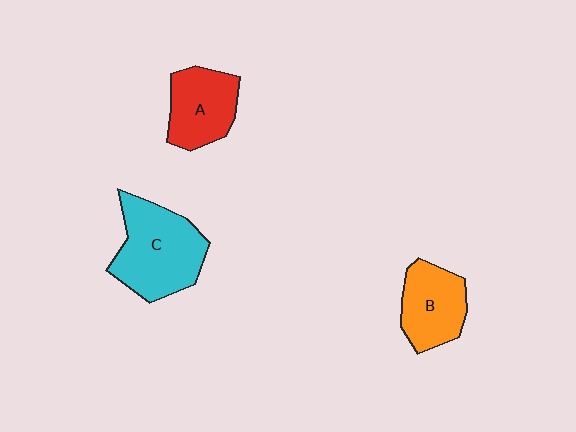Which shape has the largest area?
Shape C (cyan).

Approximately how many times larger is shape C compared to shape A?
Approximately 1.5 times.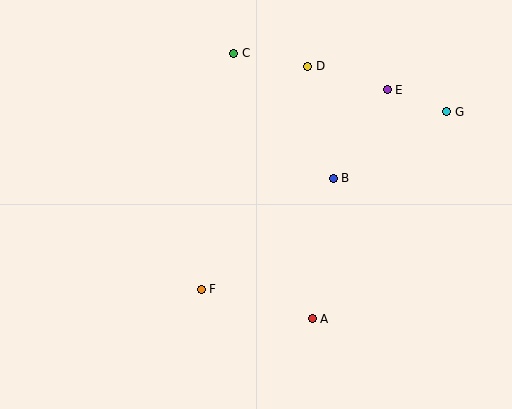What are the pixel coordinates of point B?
Point B is at (333, 178).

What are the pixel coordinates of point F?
Point F is at (201, 289).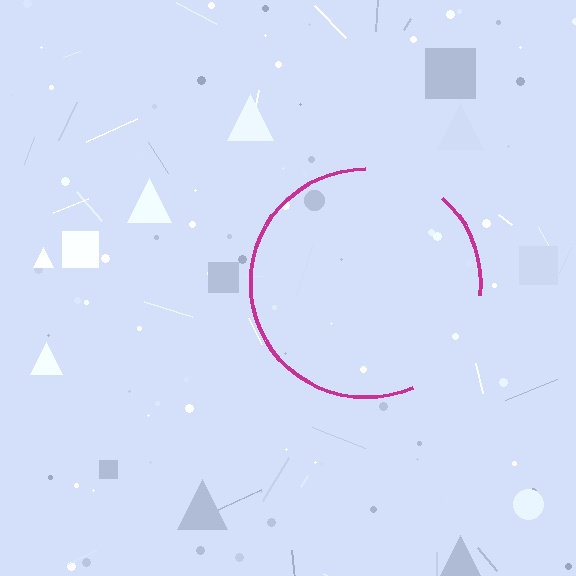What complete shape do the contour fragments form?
The contour fragments form a circle.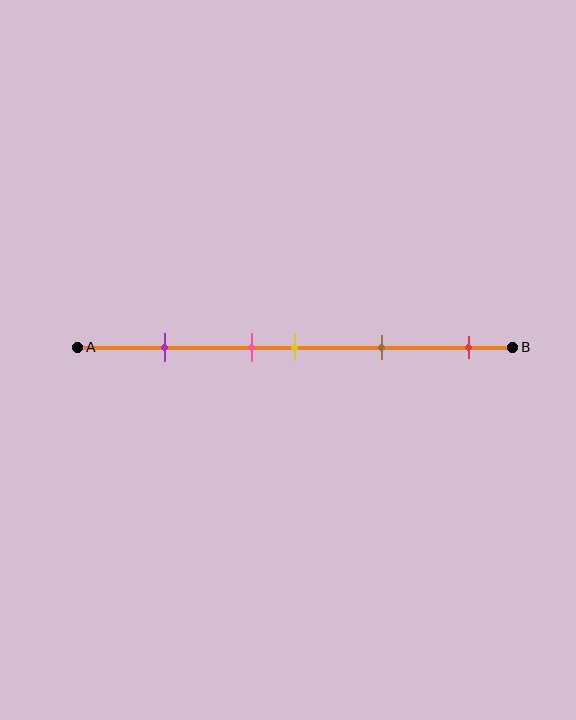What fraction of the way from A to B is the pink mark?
The pink mark is approximately 40% (0.4) of the way from A to B.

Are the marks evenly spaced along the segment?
No, the marks are not evenly spaced.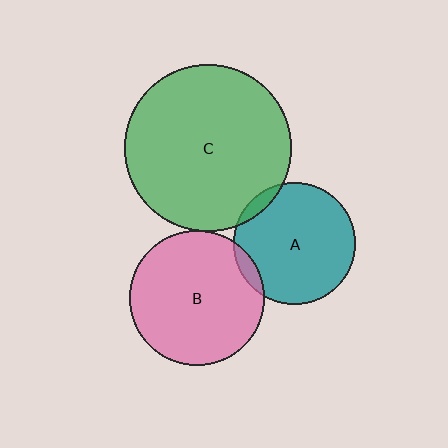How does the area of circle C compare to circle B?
Approximately 1.5 times.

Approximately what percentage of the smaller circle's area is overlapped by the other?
Approximately 5%.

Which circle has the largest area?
Circle C (green).